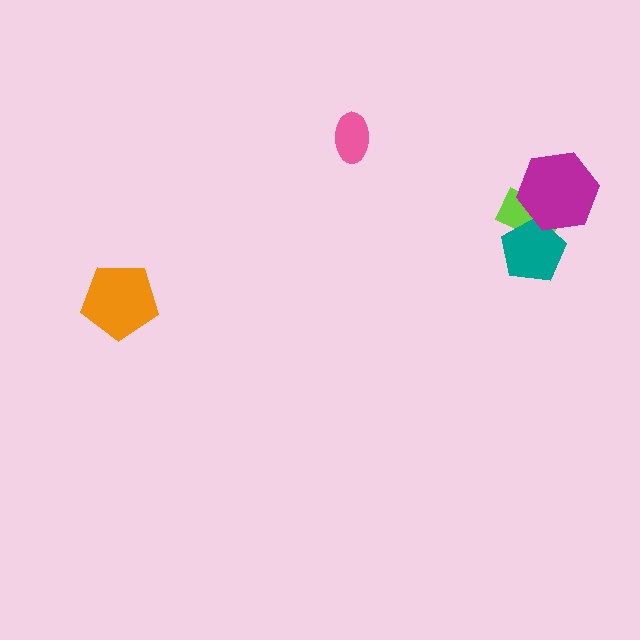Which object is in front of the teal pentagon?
The magenta hexagon is in front of the teal pentagon.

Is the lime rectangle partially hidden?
Yes, it is partially covered by another shape.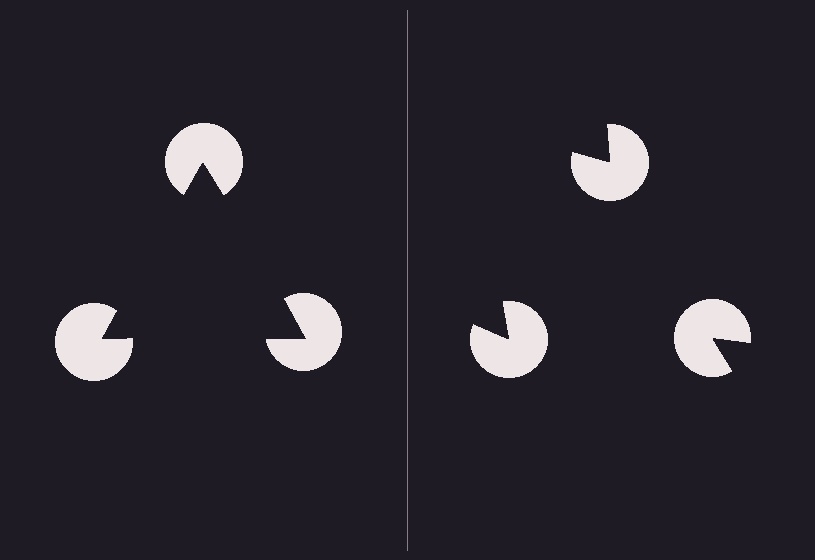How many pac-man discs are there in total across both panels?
6 — 3 on each side.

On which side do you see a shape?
An illusory triangle appears on the left side. On the right side the wedge cuts are rotated, so no coherent shape forms.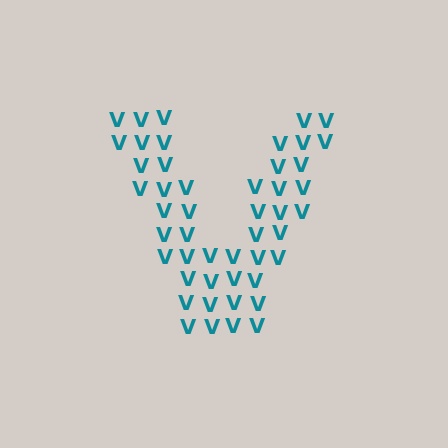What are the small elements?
The small elements are letter V's.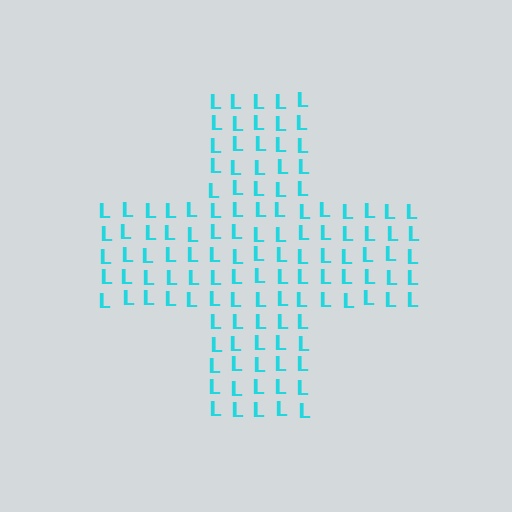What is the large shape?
The large shape is a cross.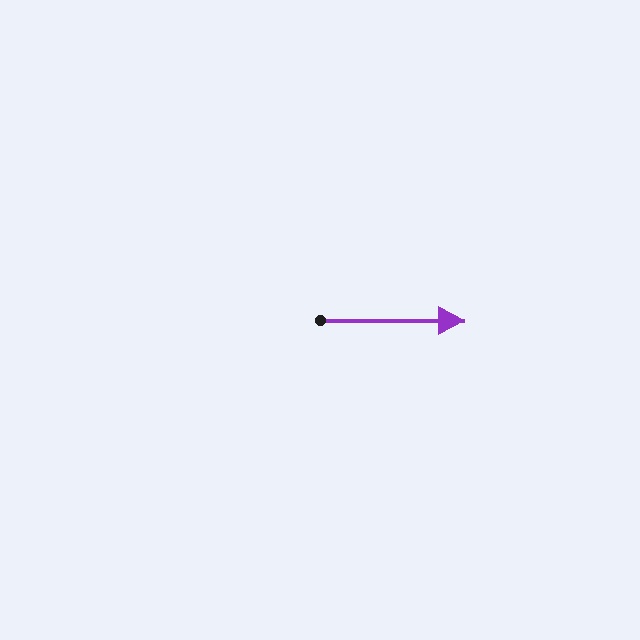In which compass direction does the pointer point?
East.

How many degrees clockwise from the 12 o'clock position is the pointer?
Approximately 90 degrees.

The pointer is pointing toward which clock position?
Roughly 3 o'clock.